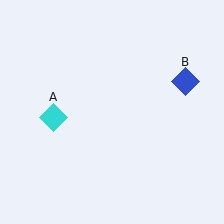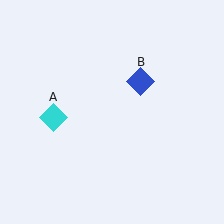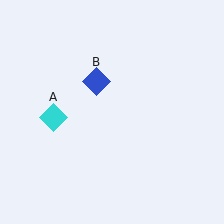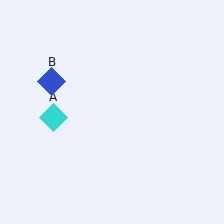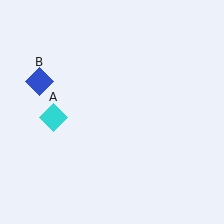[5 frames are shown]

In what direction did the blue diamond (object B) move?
The blue diamond (object B) moved left.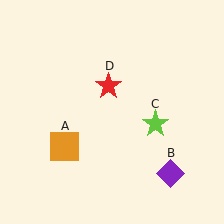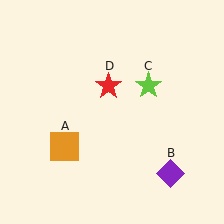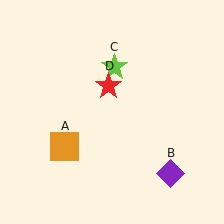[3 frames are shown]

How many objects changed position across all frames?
1 object changed position: lime star (object C).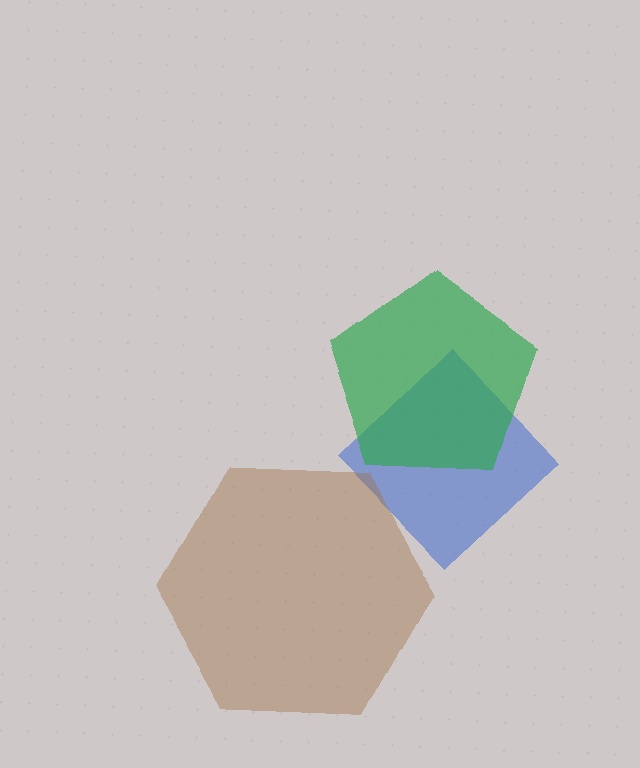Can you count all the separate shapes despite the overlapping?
Yes, there are 3 separate shapes.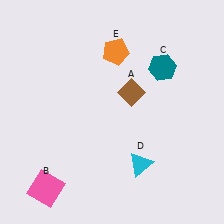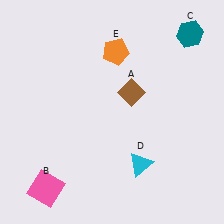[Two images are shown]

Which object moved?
The teal hexagon (C) moved up.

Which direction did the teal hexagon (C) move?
The teal hexagon (C) moved up.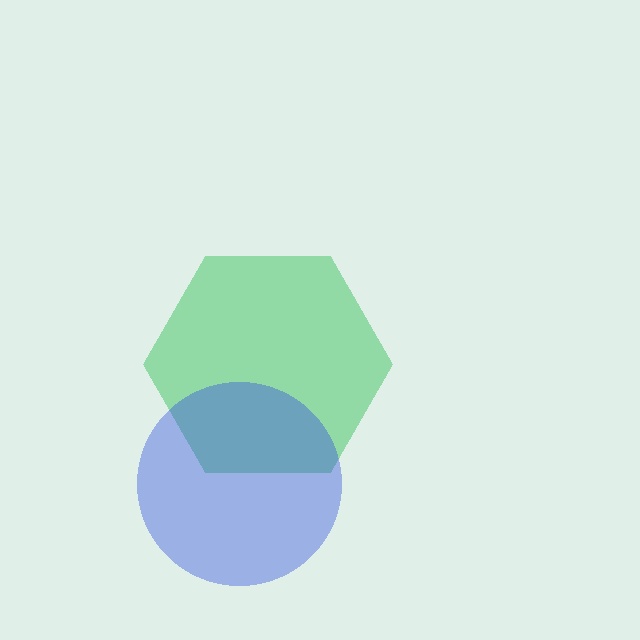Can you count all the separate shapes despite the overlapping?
Yes, there are 2 separate shapes.